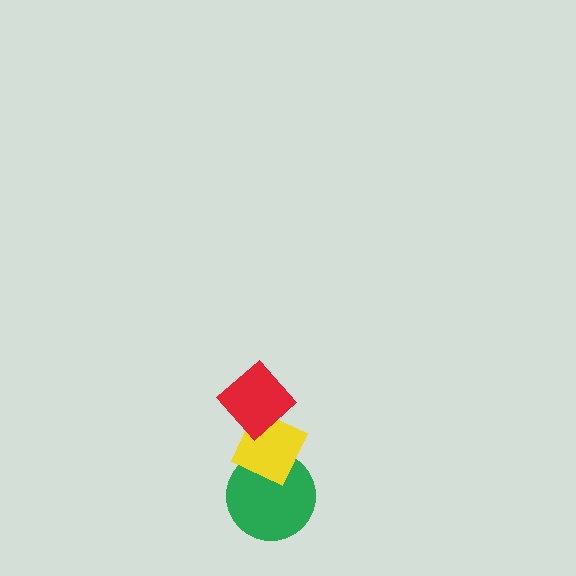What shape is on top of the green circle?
The yellow diamond is on top of the green circle.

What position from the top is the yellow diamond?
The yellow diamond is 2nd from the top.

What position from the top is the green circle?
The green circle is 3rd from the top.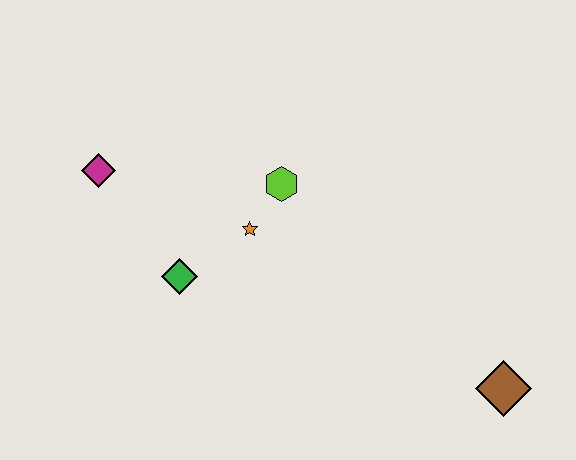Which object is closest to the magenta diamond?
The green diamond is closest to the magenta diamond.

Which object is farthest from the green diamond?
The brown diamond is farthest from the green diamond.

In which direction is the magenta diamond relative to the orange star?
The magenta diamond is to the left of the orange star.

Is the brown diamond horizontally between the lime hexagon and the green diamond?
No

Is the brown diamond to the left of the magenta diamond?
No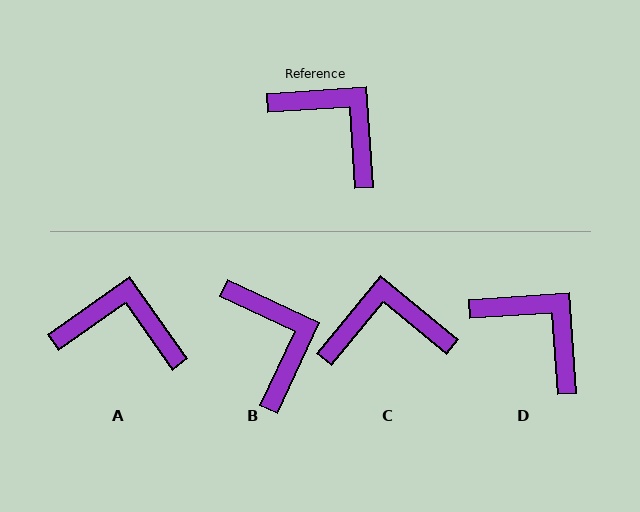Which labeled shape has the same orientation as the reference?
D.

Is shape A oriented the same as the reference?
No, it is off by about 31 degrees.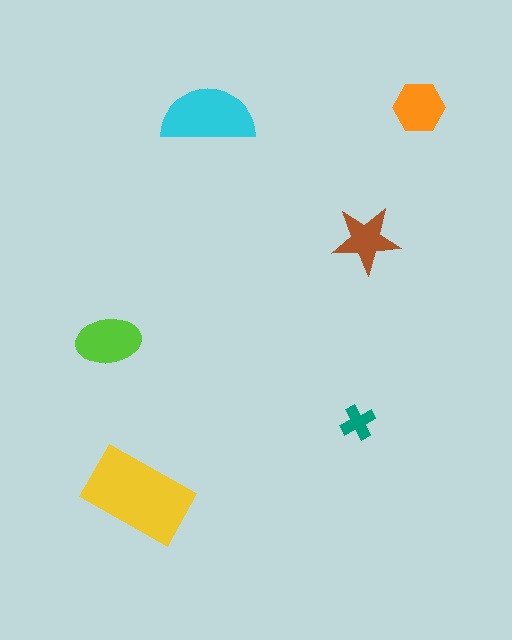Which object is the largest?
The yellow rectangle.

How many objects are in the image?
There are 6 objects in the image.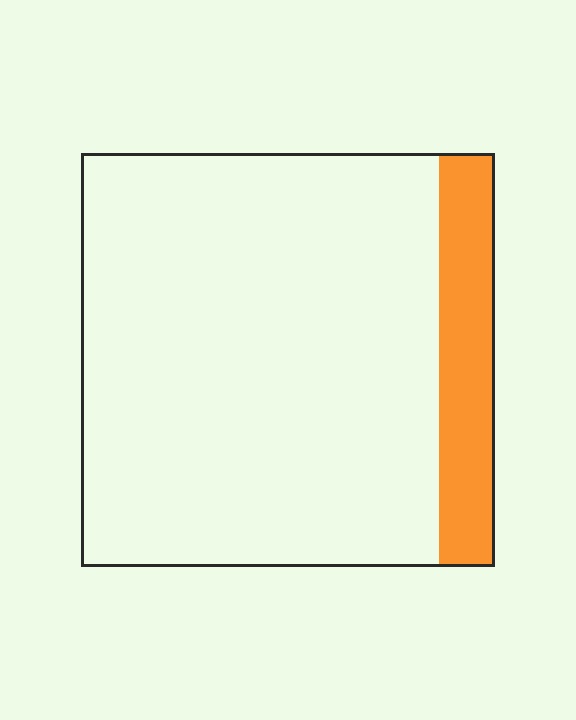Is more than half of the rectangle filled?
No.